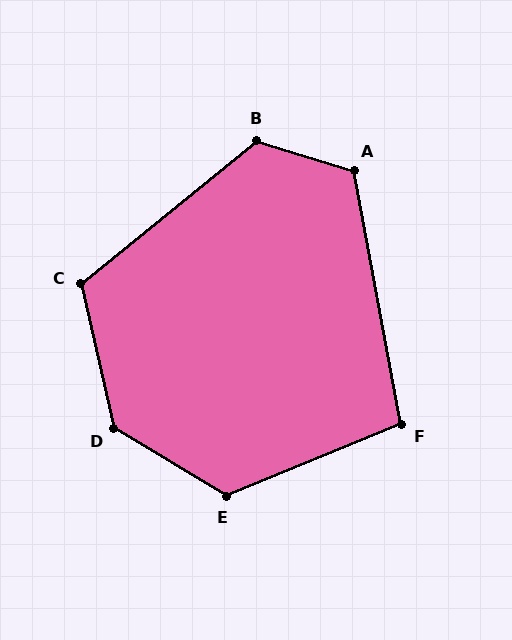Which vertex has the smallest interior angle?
F, at approximately 102 degrees.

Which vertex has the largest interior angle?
D, at approximately 134 degrees.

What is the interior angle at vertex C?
Approximately 116 degrees (obtuse).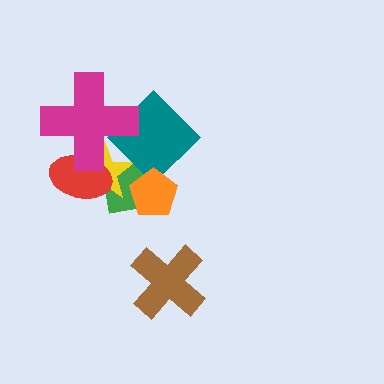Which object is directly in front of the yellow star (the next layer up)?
The teal diamond is directly in front of the yellow star.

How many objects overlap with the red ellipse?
3 objects overlap with the red ellipse.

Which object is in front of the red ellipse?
The magenta cross is in front of the red ellipse.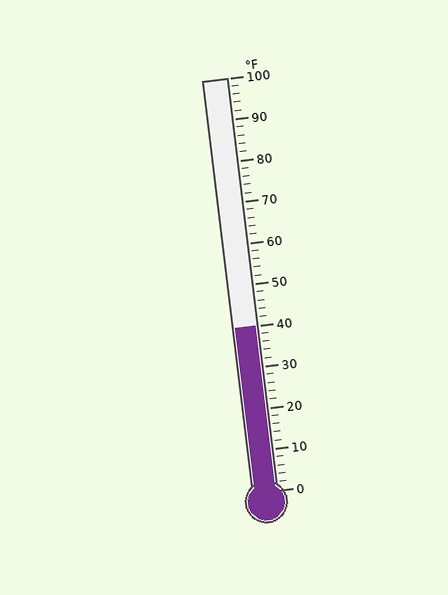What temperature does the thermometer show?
The thermometer shows approximately 40°F.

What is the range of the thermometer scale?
The thermometer scale ranges from 0°F to 100°F.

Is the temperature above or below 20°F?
The temperature is above 20°F.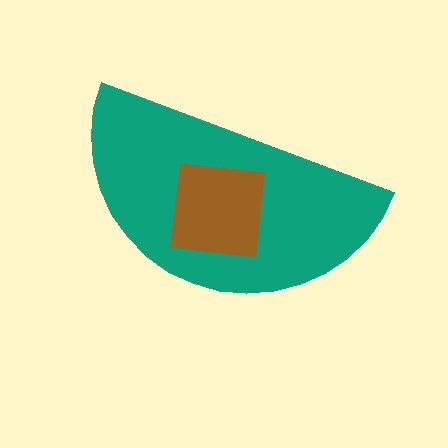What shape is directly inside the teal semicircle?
The brown square.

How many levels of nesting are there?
2.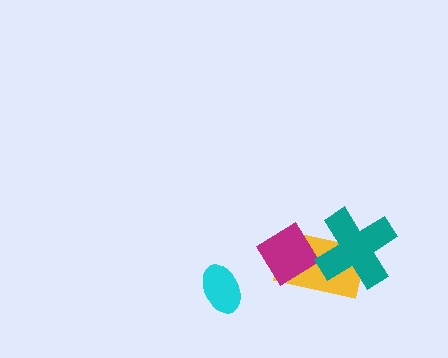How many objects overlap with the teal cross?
1 object overlaps with the teal cross.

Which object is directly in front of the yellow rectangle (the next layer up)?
The magenta diamond is directly in front of the yellow rectangle.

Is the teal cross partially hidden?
No, no other shape covers it.